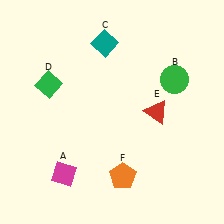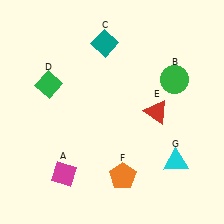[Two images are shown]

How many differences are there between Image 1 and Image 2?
There is 1 difference between the two images.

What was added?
A cyan triangle (G) was added in Image 2.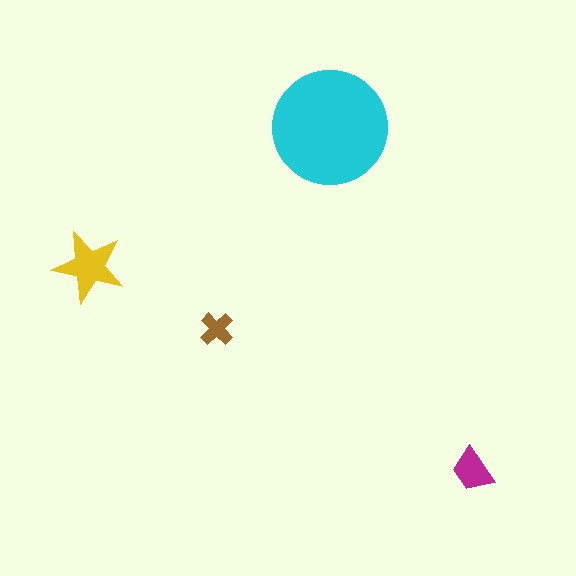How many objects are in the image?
There are 4 objects in the image.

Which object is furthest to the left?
The yellow star is leftmost.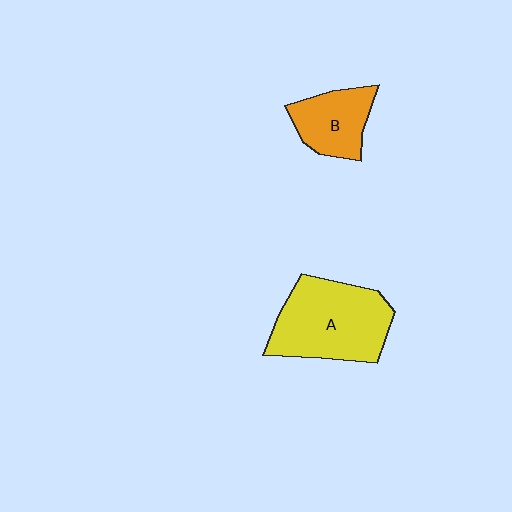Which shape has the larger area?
Shape A (yellow).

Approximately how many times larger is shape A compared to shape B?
Approximately 1.8 times.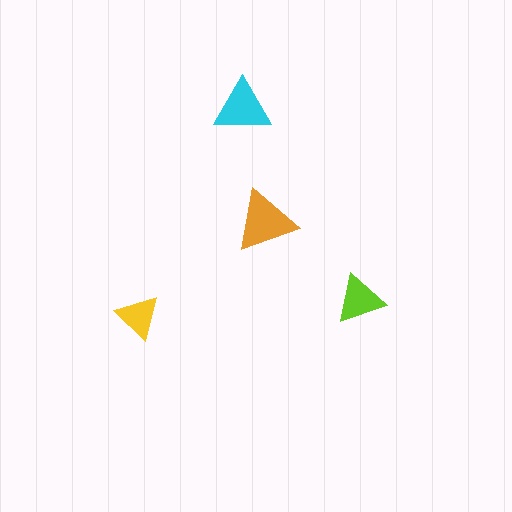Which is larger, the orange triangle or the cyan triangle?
The orange one.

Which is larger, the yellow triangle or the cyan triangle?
The cyan one.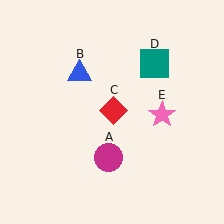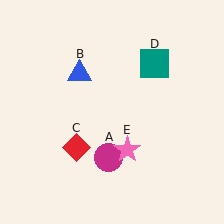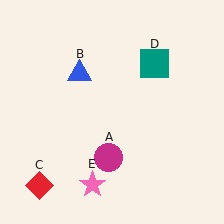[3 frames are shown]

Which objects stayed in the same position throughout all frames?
Magenta circle (object A) and blue triangle (object B) and teal square (object D) remained stationary.